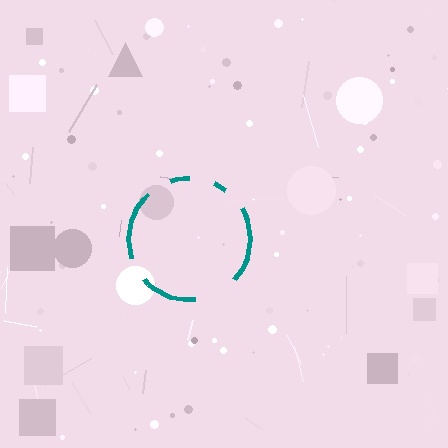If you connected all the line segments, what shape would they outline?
They would outline a circle.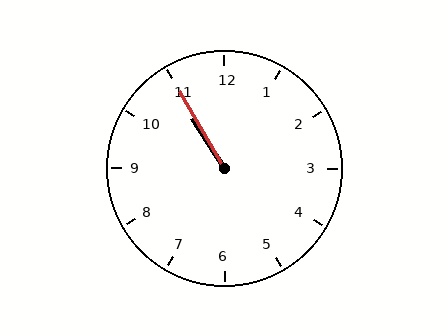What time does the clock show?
10:55.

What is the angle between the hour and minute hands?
Approximately 2 degrees.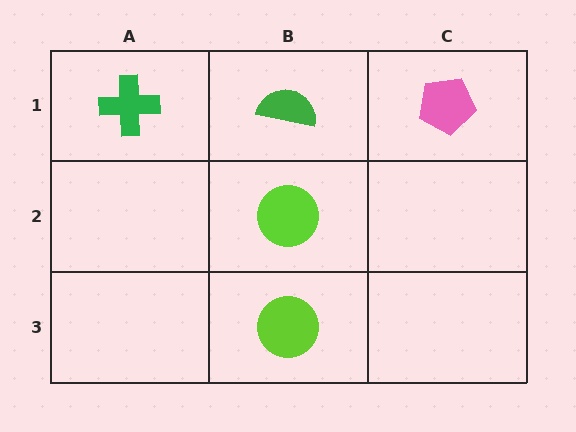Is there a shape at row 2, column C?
No, that cell is empty.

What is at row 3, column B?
A lime circle.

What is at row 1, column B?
A green semicircle.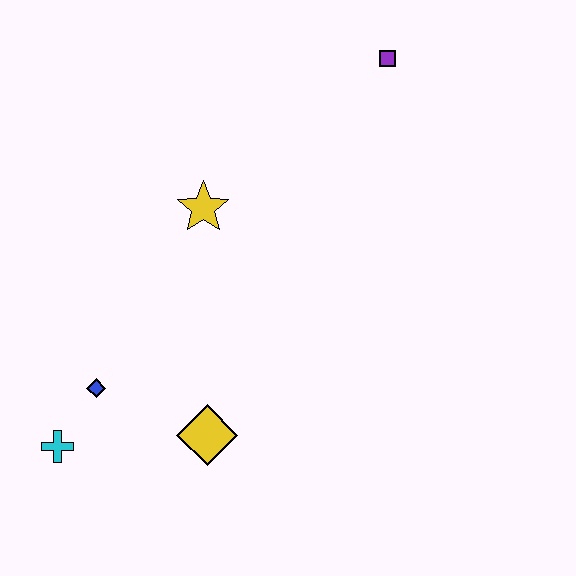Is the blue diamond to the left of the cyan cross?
No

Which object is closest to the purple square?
The yellow star is closest to the purple square.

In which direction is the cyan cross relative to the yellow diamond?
The cyan cross is to the left of the yellow diamond.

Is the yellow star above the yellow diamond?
Yes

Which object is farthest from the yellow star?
The cyan cross is farthest from the yellow star.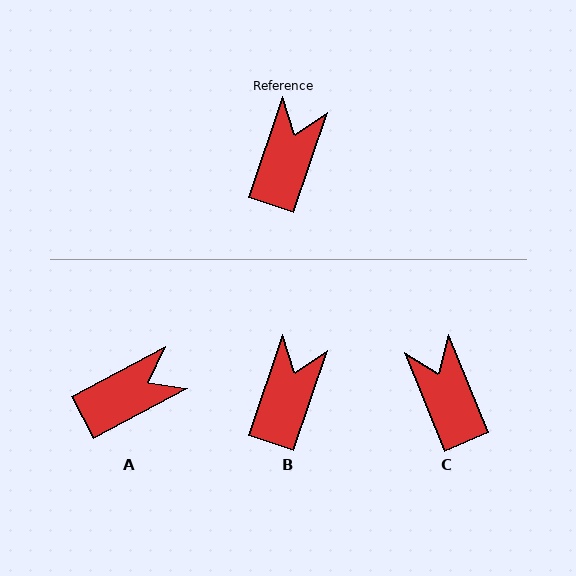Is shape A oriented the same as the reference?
No, it is off by about 43 degrees.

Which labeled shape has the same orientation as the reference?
B.